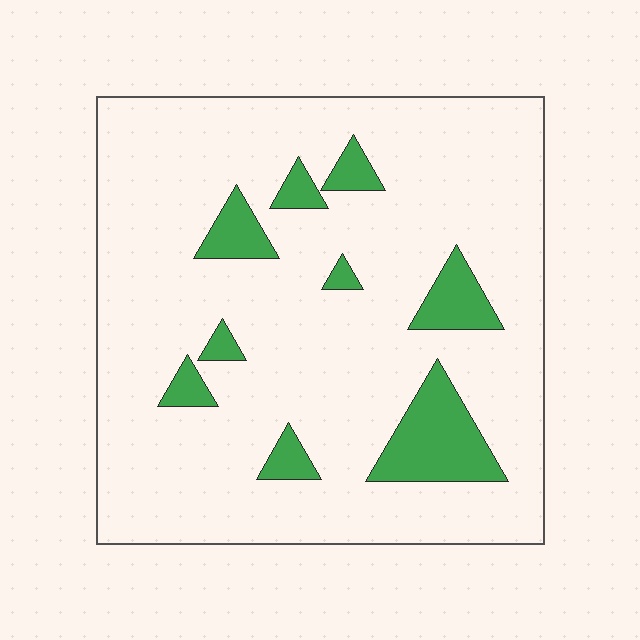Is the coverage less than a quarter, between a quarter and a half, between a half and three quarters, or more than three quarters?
Less than a quarter.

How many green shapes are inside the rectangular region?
9.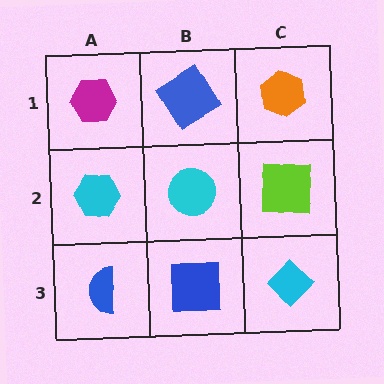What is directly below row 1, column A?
A cyan hexagon.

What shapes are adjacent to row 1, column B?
A cyan circle (row 2, column B), a magenta hexagon (row 1, column A), an orange hexagon (row 1, column C).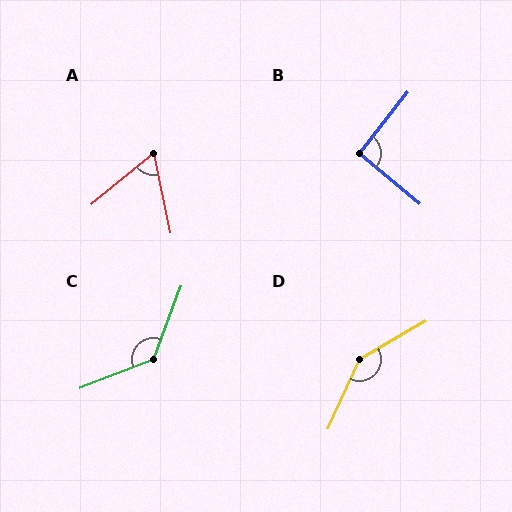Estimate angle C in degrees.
Approximately 132 degrees.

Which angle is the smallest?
A, at approximately 63 degrees.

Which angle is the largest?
D, at approximately 145 degrees.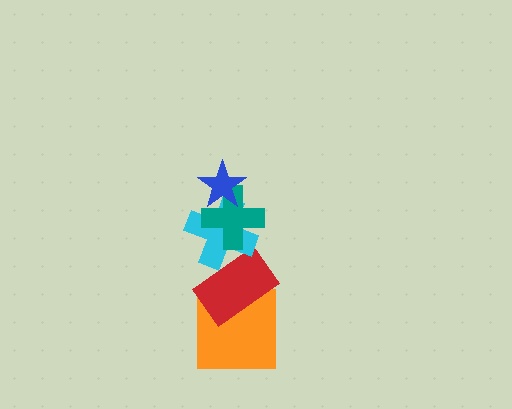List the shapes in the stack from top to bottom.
From top to bottom: the blue star, the teal cross, the cyan cross, the red rectangle, the orange square.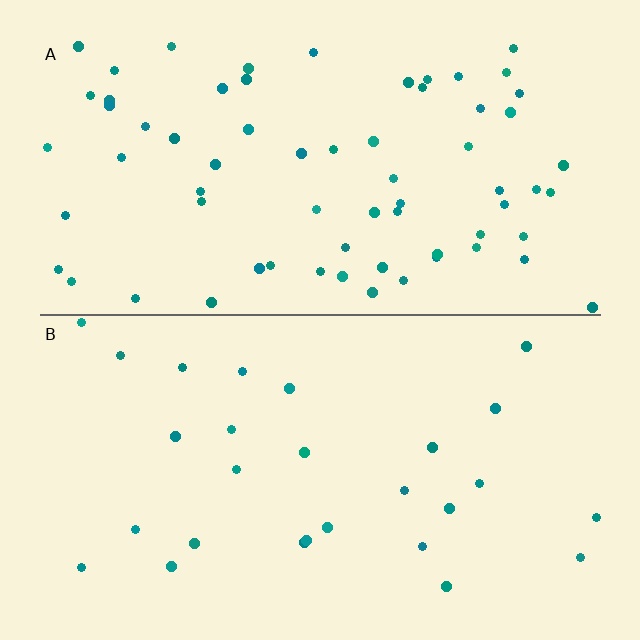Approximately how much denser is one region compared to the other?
Approximately 2.4× — region A over region B.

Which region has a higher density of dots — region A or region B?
A (the top).